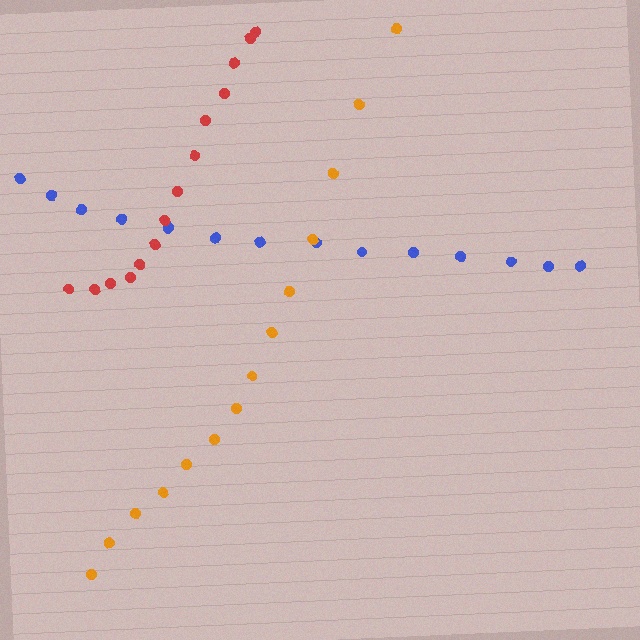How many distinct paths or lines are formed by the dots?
There are 3 distinct paths.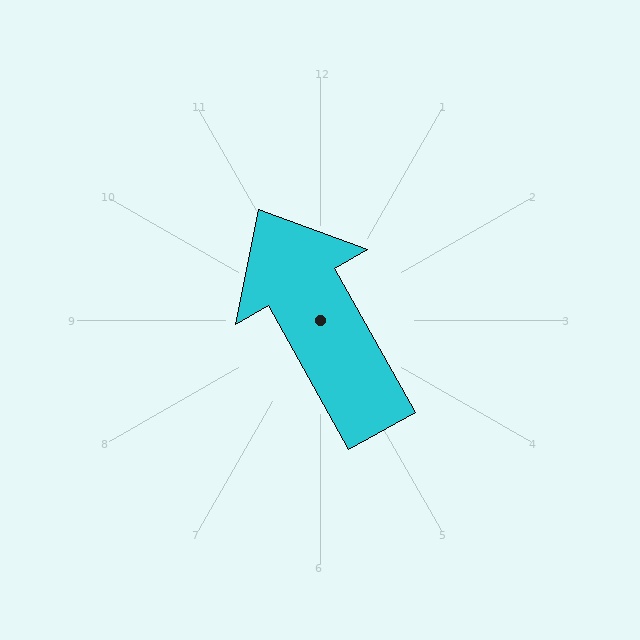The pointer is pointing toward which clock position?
Roughly 11 o'clock.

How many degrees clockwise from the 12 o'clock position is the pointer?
Approximately 331 degrees.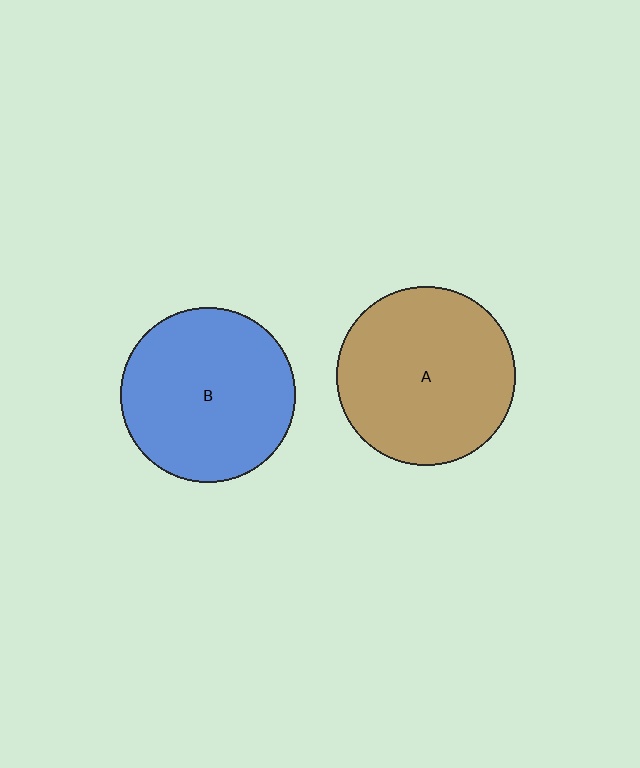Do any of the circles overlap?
No, none of the circles overlap.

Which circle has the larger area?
Circle A (brown).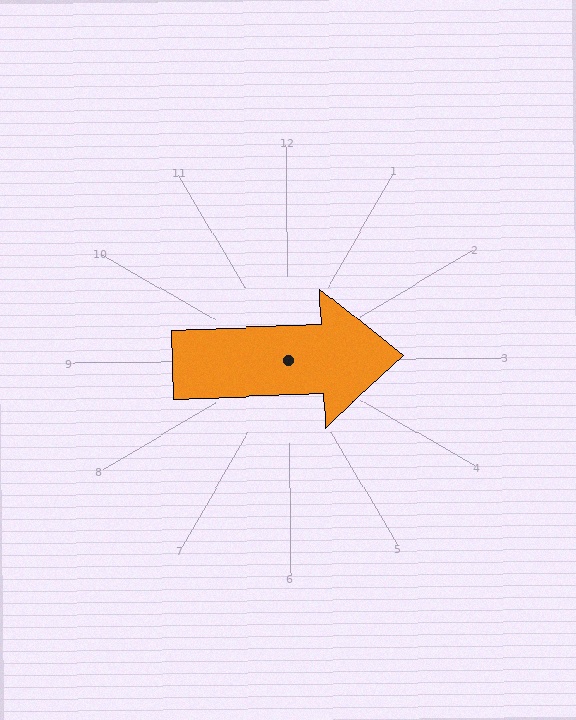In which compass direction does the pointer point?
East.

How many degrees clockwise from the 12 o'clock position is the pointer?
Approximately 88 degrees.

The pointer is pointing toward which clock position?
Roughly 3 o'clock.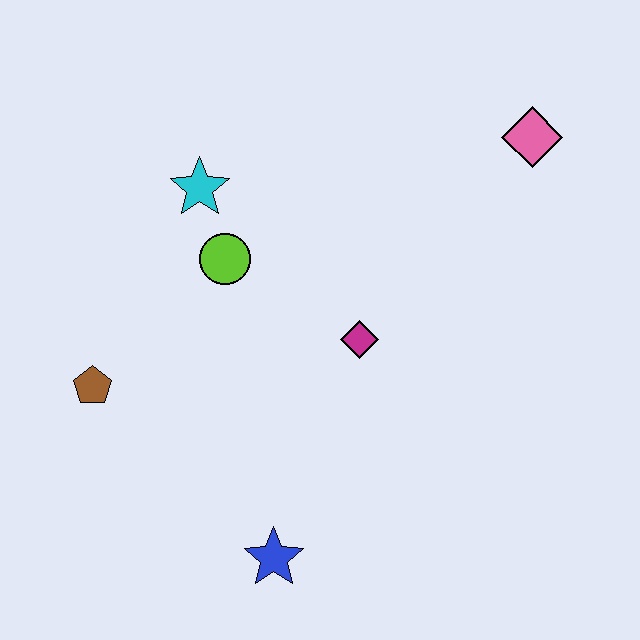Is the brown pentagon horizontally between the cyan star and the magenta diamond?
No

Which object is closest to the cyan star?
The lime circle is closest to the cyan star.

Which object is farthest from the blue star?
The pink diamond is farthest from the blue star.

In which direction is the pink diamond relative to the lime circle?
The pink diamond is to the right of the lime circle.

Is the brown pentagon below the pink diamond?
Yes